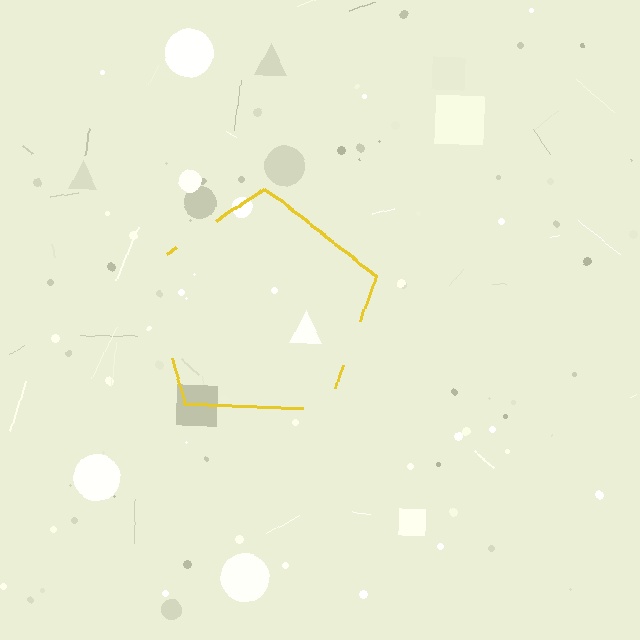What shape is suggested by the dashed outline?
The dashed outline suggests a pentagon.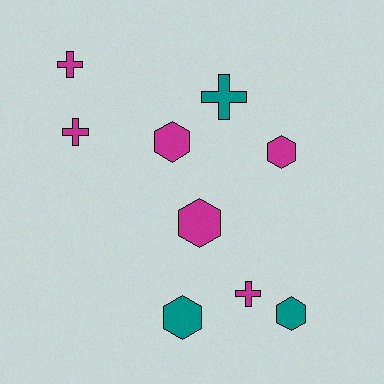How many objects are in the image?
There are 9 objects.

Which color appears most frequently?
Magenta, with 6 objects.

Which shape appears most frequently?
Hexagon, with 5 objects.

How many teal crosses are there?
There is 1 teal cross.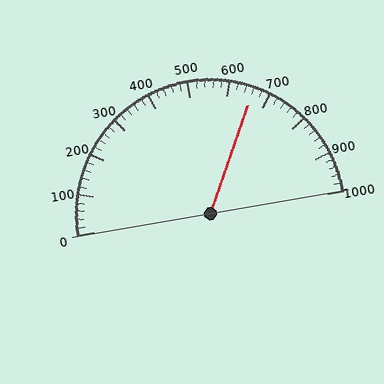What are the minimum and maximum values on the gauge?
The gauge ranges from 0 to 1000.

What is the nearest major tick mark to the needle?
The nearest major tick mark is 700.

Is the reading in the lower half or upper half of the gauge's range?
The reading is in the upper half of the range (0 to 1000).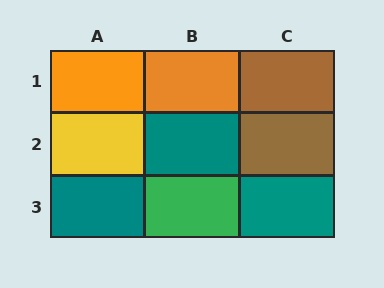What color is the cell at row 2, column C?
Brown.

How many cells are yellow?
1 cell is yellow.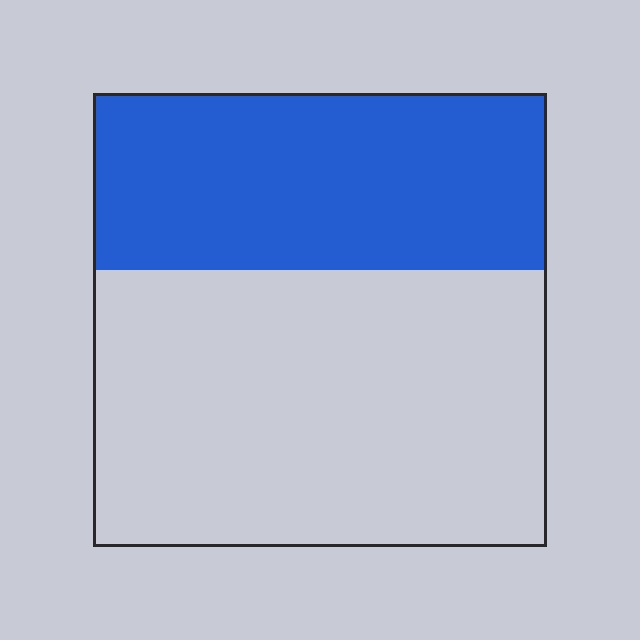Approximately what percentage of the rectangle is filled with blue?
Approximately 40%.